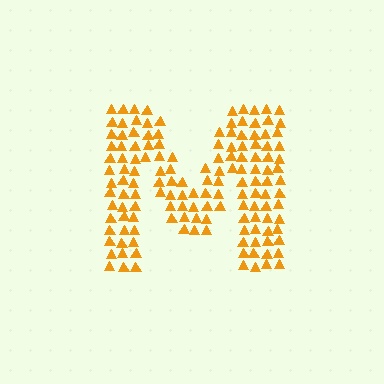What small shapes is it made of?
It is made of small triangles.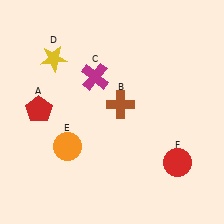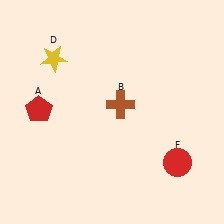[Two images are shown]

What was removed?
The orange circle (E), the magenta cross (C) were removed in Image 2.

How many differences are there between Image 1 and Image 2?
There are 2 differences between the two images.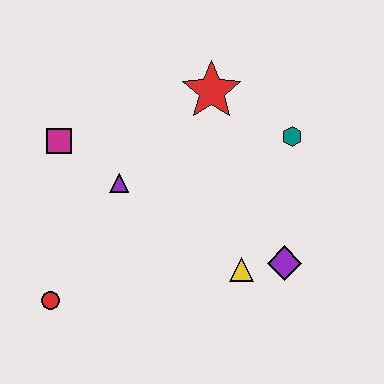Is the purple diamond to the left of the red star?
No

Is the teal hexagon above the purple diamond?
Yes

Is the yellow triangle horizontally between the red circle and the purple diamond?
Yes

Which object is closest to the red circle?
The purple triangle is closest to the red circle.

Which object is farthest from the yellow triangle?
The magenta square is farthest from the yellow triangle.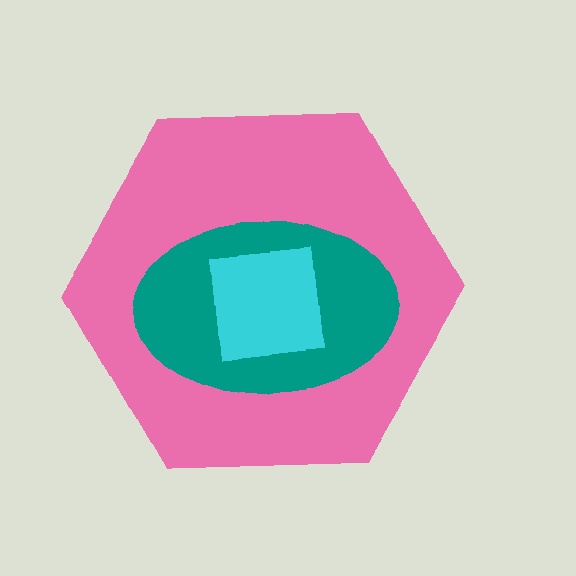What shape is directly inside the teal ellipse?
The cyan square.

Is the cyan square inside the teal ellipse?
Yes.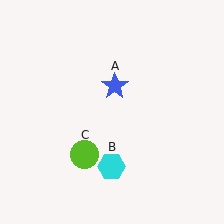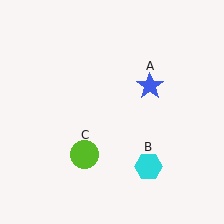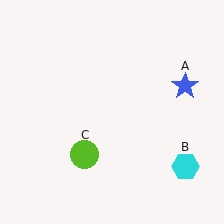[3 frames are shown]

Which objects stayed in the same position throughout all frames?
Lime circle (object C) remained stationary.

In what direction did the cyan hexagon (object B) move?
The cyan hexagon (object B) moved right.